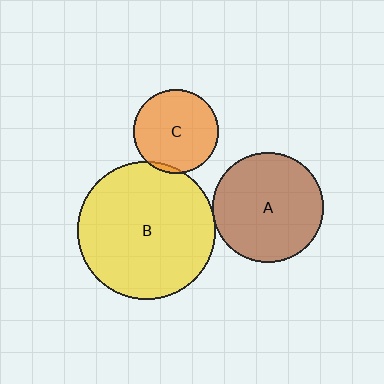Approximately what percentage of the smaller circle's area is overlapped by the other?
Approximately 5%.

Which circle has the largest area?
Circle B (yellow).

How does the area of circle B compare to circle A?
Approximately 1.6 times.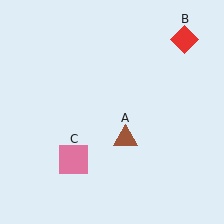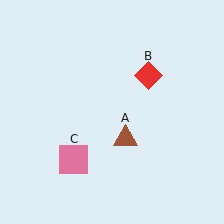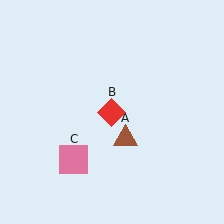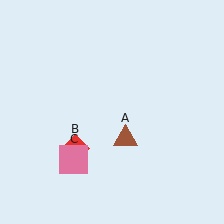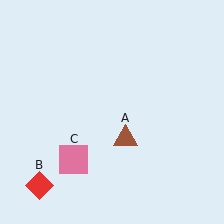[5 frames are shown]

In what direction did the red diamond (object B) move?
The red diamond (object B) moved down and to the left.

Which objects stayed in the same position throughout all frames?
Brown triangle (object A) and pink square (object C) remained stationary.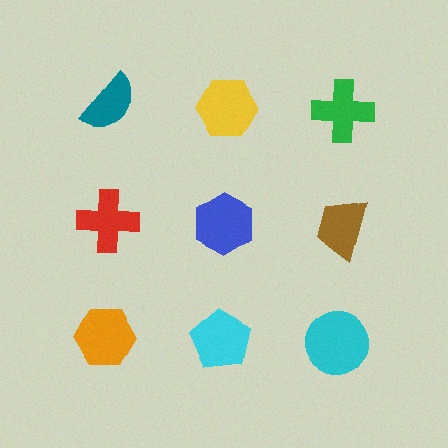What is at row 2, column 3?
A brown trapezoid.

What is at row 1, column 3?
A green cross.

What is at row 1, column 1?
A teal semicircle.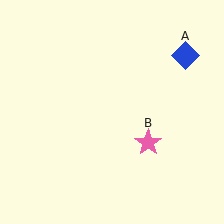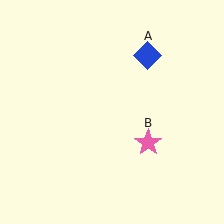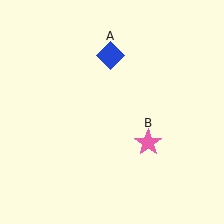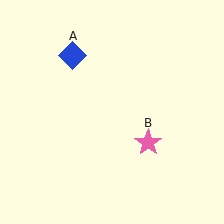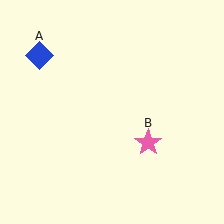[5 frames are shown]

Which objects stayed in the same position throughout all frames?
Pink star (object B) remained stationary.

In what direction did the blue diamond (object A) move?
The blue diamond (object A) moved left.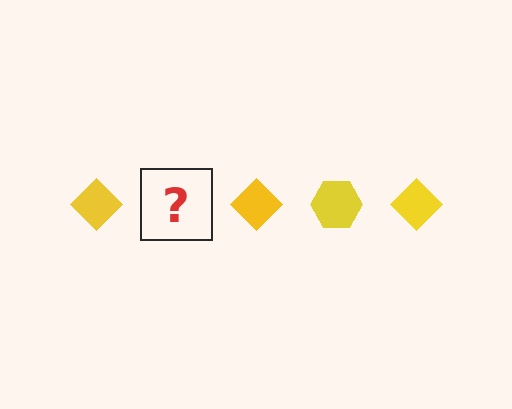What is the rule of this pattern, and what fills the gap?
The rule is that the pattern cycles through diamond, hexagon shapes in yellow. The gap should be filled with a yellow hexagon.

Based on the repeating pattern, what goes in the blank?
The blank should be a yellow hexagon.